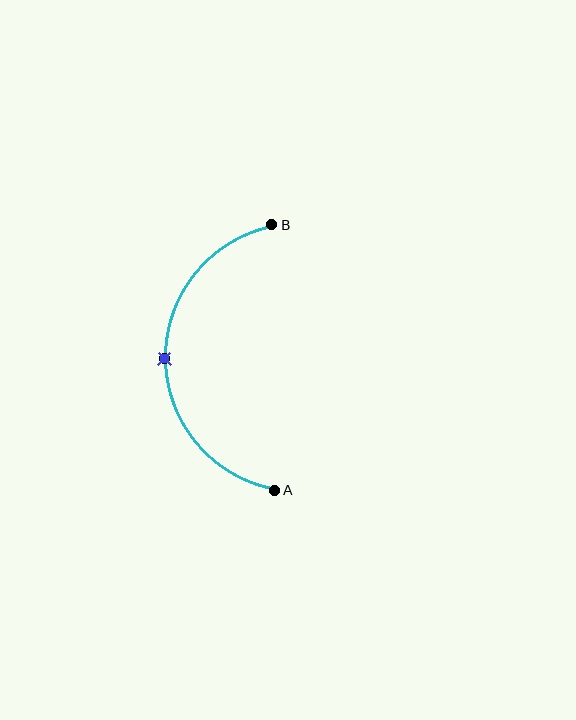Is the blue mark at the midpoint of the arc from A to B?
Yes. The blue mark lies on the arc at equal arc-length from both A and B — it is the arc midpoint.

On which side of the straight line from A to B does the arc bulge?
The arc bulges to the left of the straight line connecting A and B.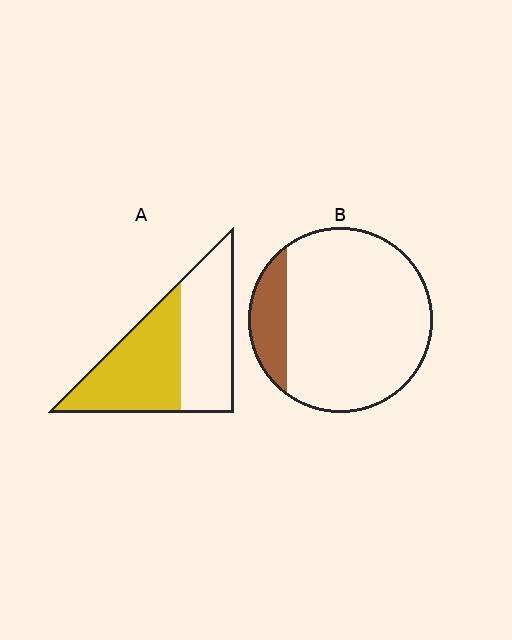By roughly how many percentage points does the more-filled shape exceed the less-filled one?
By roughly 35 percentage points (A over B).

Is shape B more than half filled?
No.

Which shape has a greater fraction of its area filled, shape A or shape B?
Shape A.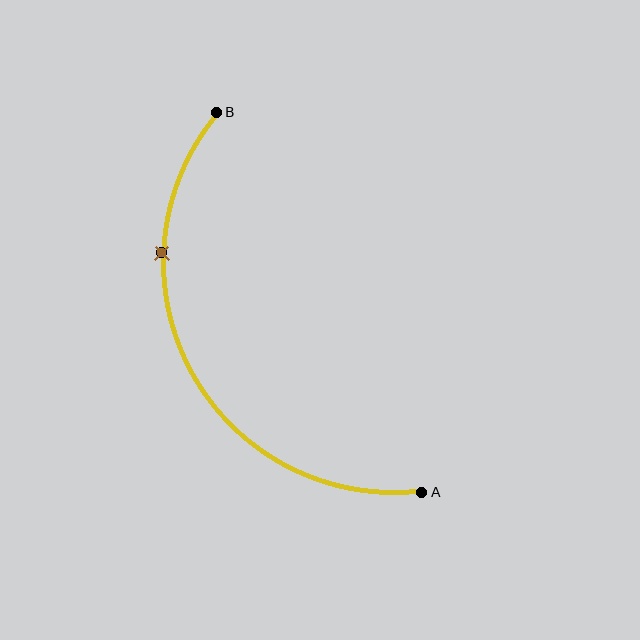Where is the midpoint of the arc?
The arc midpoint is the point on the curve farthest from the straight line joining A and B. It sits to the left of that line.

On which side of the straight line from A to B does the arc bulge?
The arc bulges to the left of the straight line connecting A and B.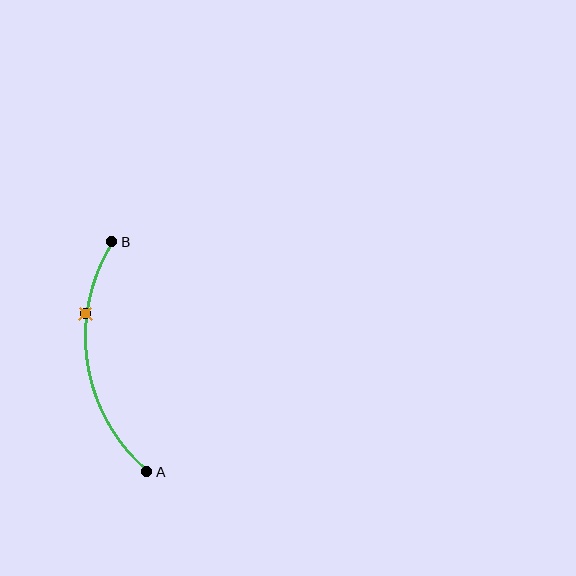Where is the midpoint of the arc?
The arc midpoint is the point on the curve farthest from the straight line joining A and B. It sits to the left of that line.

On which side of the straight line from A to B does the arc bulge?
The arc bulges to the left of the straight line connecting A and B.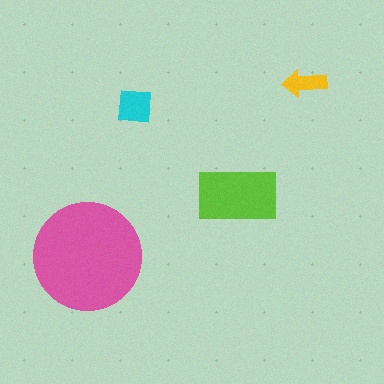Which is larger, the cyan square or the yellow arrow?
The cyan square.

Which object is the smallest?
The yellow arrow.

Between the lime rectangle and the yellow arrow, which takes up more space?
The lime rectangle.